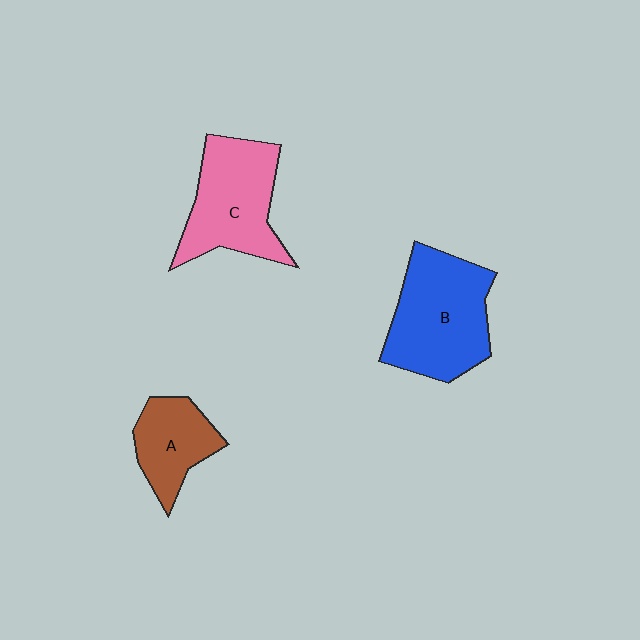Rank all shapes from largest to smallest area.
From largest to smallest: B (blue), C (pink), A (brown).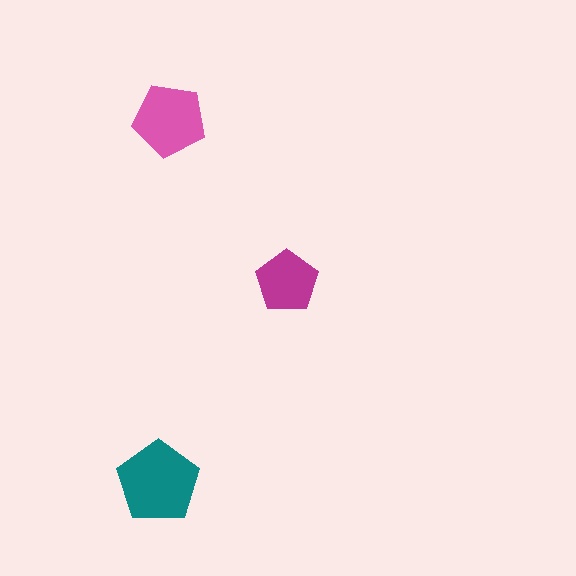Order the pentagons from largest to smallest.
the teal one, the pink one, the magenta one.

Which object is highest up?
The pink pentagon is topmost.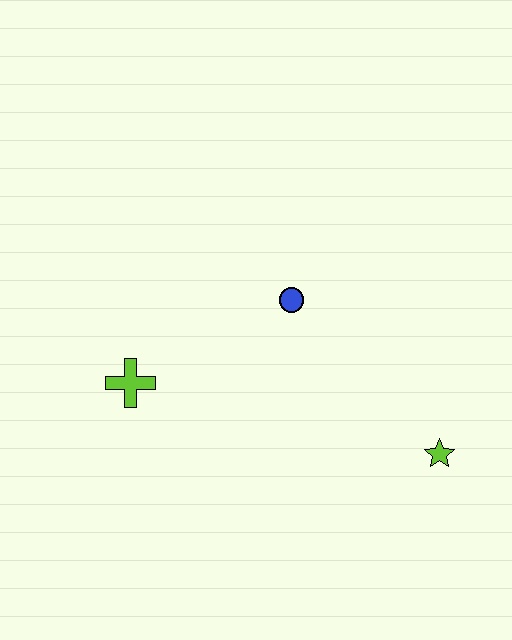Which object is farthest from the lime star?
The lime cross is farthest from the lime star.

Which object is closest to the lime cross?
The blue circle is closest to the lime cross.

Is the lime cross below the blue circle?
Yes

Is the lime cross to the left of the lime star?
Yes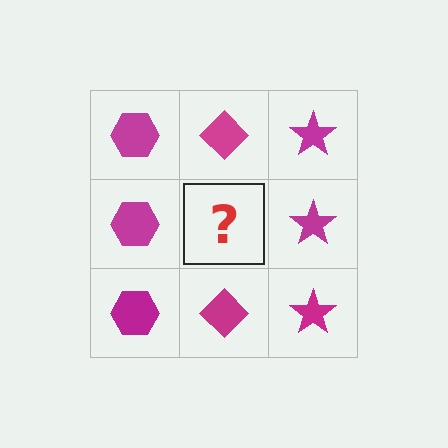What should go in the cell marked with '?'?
The missing cell should contain a magenta diamond.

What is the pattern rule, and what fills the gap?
The rule is that each column has a consistent shape. The gap should be filled with a magenta diamond.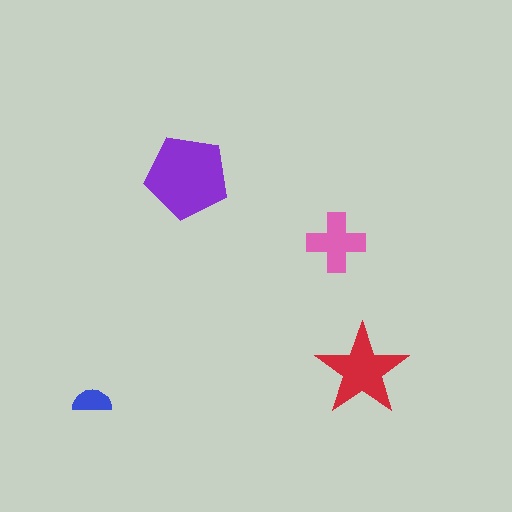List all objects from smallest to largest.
The blue semicircle, the pink cross, the red star, the purple pentagon.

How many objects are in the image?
There are 4 objects in the image.